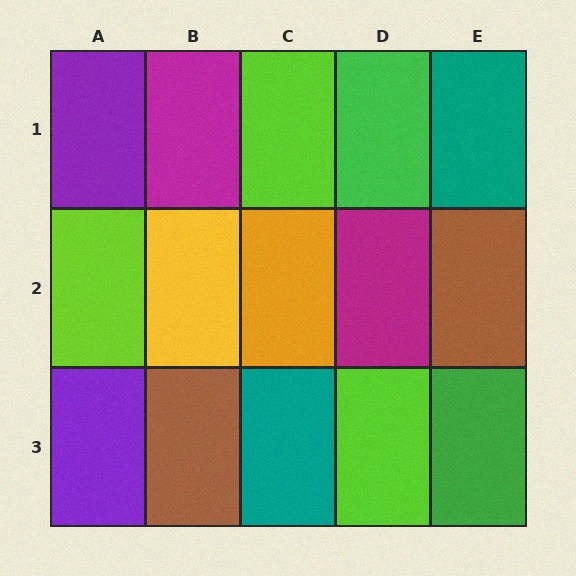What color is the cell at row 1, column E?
Teal.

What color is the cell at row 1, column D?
Green.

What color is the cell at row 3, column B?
Brown.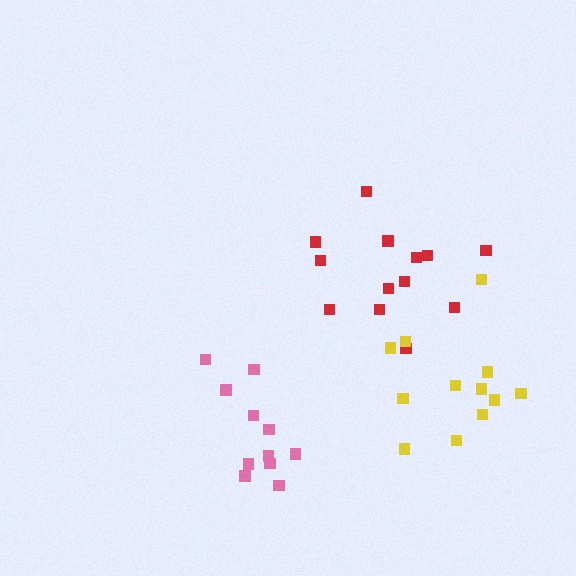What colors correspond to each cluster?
The clusters are colored: pink, red, yellow.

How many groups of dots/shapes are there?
There are 3 groups.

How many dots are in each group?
Group 1: 11 dots, Group 2: 13 dots, Group 3: 12 dots (36 total).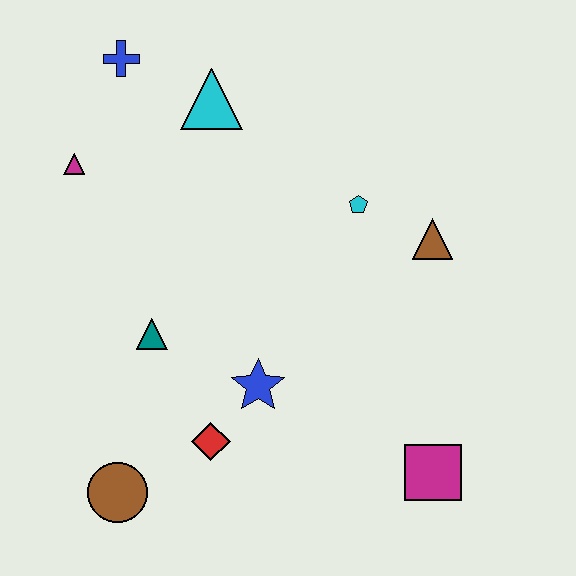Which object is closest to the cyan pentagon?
The brown triangle is closest to the cyan pentagon.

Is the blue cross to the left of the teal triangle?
Yes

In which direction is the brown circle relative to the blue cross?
The brown circle is below the blue cross.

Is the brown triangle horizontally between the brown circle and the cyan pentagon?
No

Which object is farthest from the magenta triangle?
The magenta square is farthest from the magenta triangle.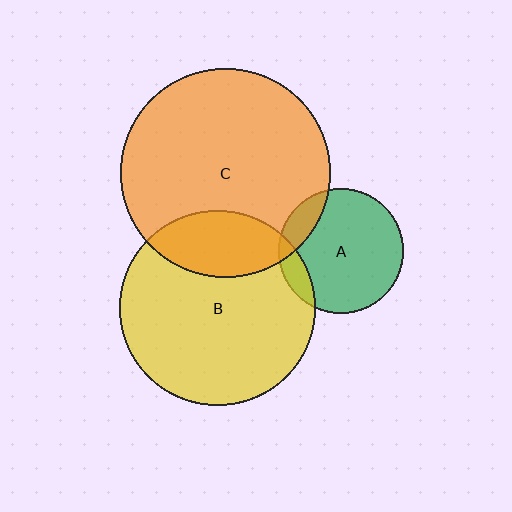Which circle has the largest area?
Circle C (orange).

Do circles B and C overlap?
Yes.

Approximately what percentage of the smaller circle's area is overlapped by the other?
Approximately 25%.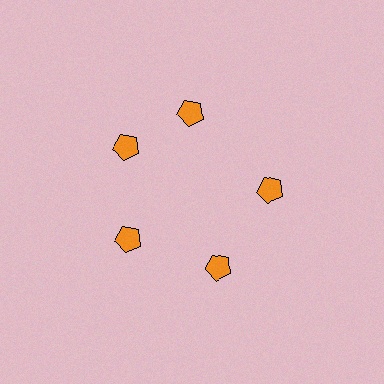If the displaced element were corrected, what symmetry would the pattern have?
It would have 5-fold rotational symmetry — the pattern would map onto itself every 72 degrees.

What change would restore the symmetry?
The symmetry would be restored by rotating it back into even spacing with its neighbors so that all 5 pentagons sit at equal angles and equal distance from the center.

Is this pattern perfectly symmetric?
No. The 5 orange pentagons are arranged in a ring, but one element near the 1 o'clock position is rotated out of alignment along the ring, breaking the 5-fold rotational symmetry.